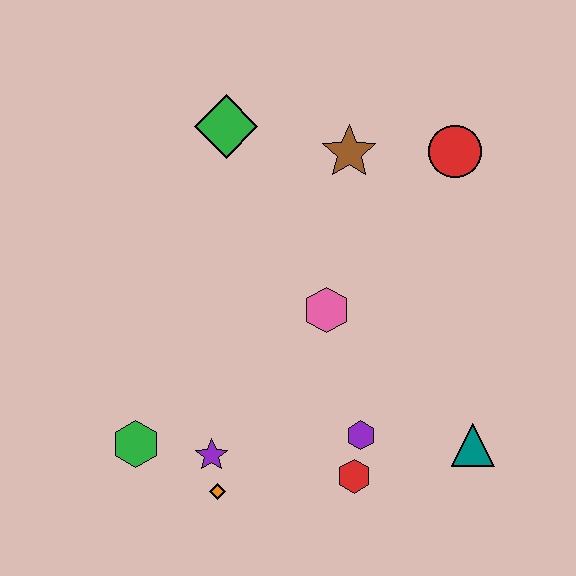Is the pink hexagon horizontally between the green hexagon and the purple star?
No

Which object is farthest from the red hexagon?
The green diamond is farthest from the red hexagon.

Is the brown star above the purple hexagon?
Yes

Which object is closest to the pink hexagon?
The purple hexagon is closest to the pink hexagon.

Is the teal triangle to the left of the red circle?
No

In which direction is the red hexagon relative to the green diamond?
The red hexagon is below the green diamond.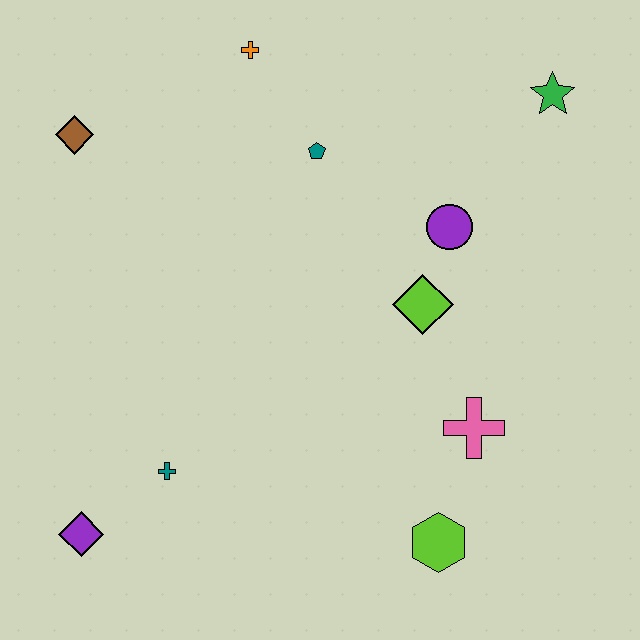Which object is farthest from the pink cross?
The brown diamond is farthest from the pink cross.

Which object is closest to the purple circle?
The lime diamond is closest to the purple circle.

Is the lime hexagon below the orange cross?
Yes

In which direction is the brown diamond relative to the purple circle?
The brown diamond is to the left of the purple circle.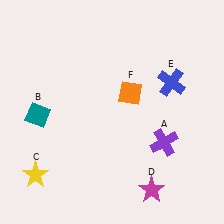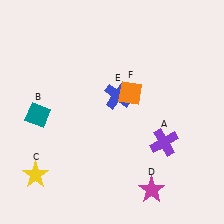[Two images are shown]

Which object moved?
The blue cross (E) moved left.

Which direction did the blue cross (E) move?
The blue cross (E) moved left.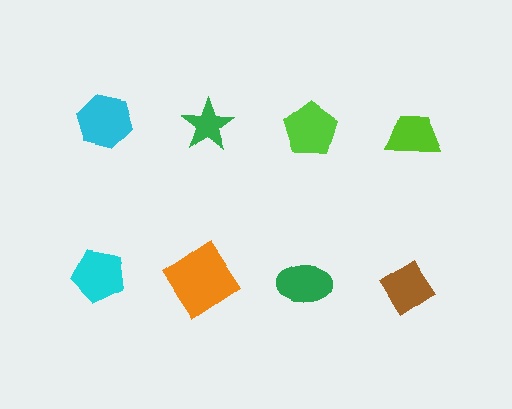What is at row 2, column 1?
A cyan pentagon.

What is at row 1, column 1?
A cyan hexagon.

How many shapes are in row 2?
4 shapes.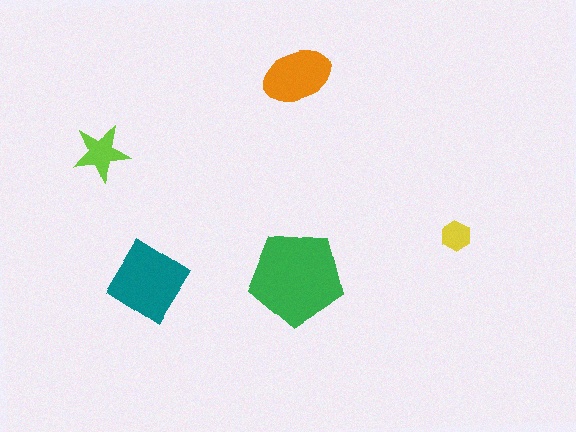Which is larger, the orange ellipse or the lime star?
The orange ellipse.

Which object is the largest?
The green pentagon.